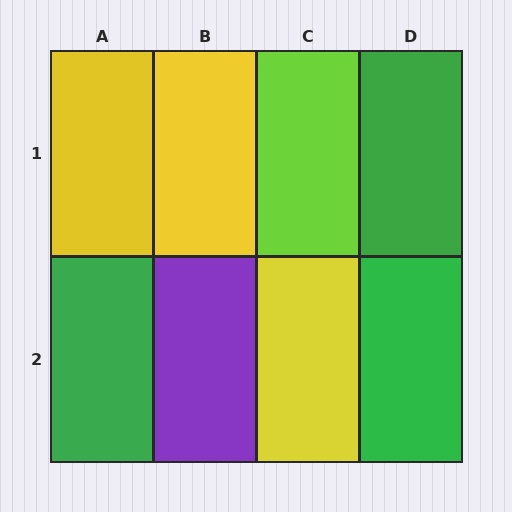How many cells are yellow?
3 cells are yellow.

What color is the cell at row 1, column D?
Green.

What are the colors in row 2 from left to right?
Green, purple, yellow, green.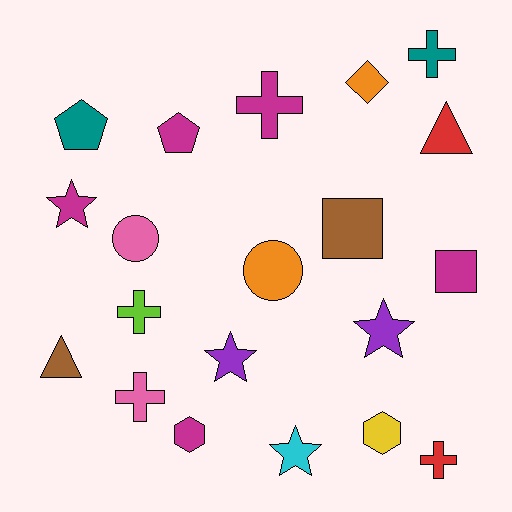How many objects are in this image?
There are 20 objects.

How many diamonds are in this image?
There is 1 diamond.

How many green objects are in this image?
There are no green objects.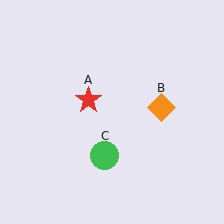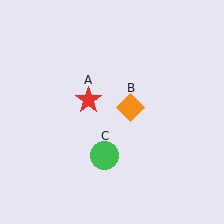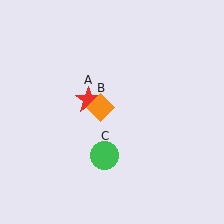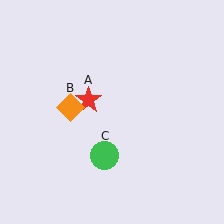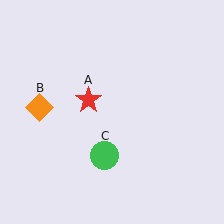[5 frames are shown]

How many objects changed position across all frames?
1 object changed position: orange diamond (object B).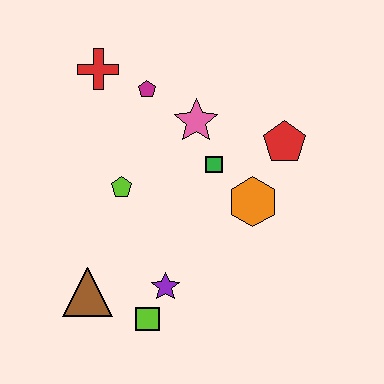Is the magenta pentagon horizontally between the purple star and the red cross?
Yes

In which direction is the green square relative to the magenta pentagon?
The green square is below the magenta pentagon.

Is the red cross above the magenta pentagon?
Yes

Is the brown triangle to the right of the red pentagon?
No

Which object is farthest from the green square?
The brown triangle is farthest from the green square.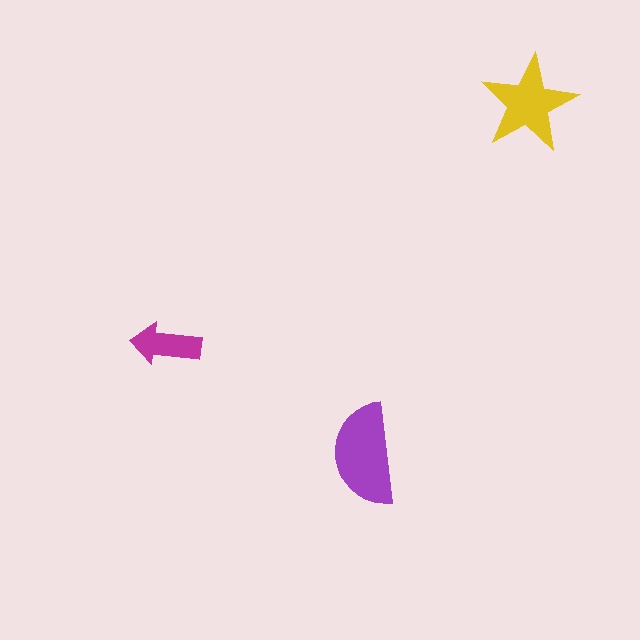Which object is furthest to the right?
The yellow star is rightmost.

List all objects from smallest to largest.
The magenta arrow, the yellow star, the purple semicircle.